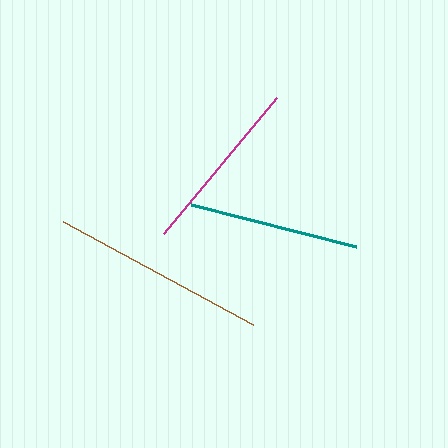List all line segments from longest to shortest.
From longest to shortest: brown, magenta, teal.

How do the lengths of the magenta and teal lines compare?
The magenta and teal lines are approximately the same length.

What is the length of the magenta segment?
The magenta segment is approximately 177 pixels long.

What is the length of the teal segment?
The teal segment is approximately 170 pixels long.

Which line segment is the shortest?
The teal line is the shortest at approximately 170 pixels.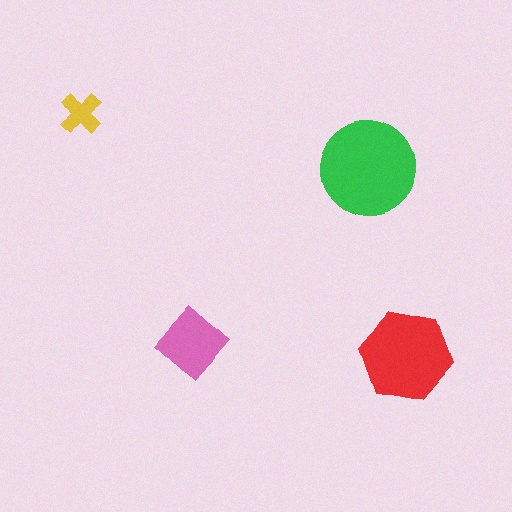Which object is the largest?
The green circle.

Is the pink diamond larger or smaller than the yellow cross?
Larger.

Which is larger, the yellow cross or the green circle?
The green circle.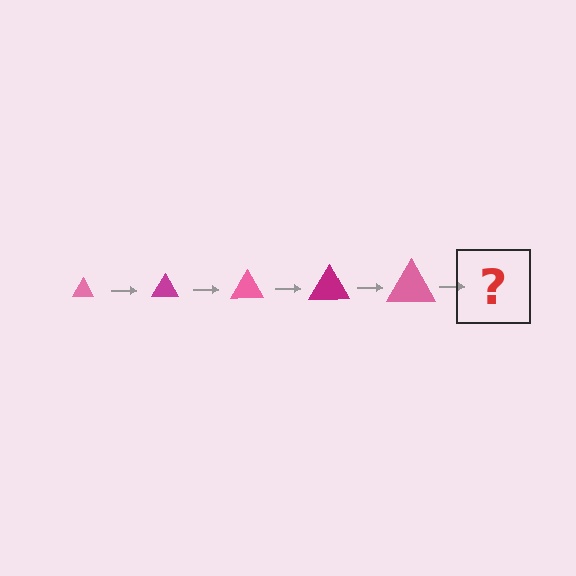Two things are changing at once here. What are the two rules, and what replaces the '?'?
The two rules are that the triangle grows larger each step and the color cycles through pink and magenta. The '?' should be a magenta triangle, larger than the previous one.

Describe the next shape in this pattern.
It should be a magenta triangle, larger than the previous one.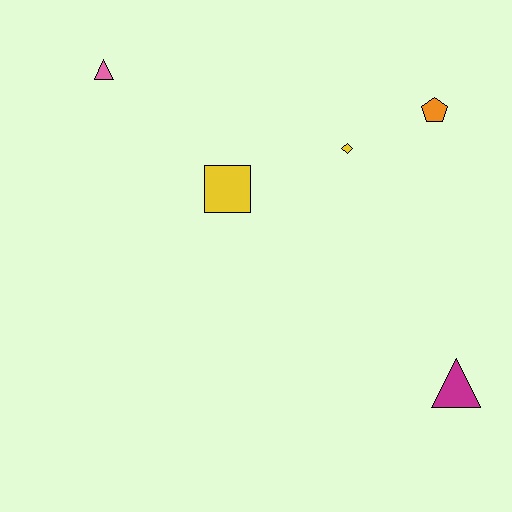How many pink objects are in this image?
There is 1 pink object.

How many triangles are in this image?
There are 2 triangles.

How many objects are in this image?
There are 5 objects.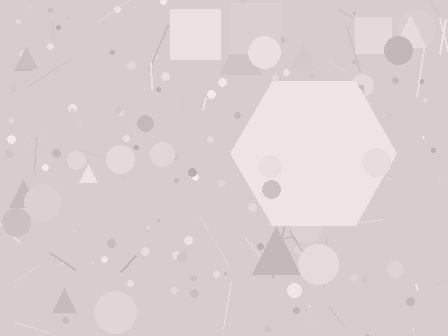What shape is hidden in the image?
A hexagon is hidden in the image.